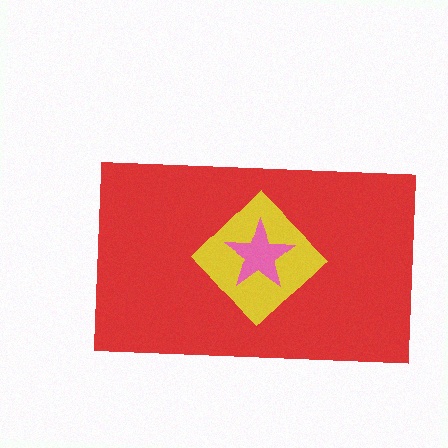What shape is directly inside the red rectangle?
The yellow diamond.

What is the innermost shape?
The pink star.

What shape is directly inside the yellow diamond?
The pink star.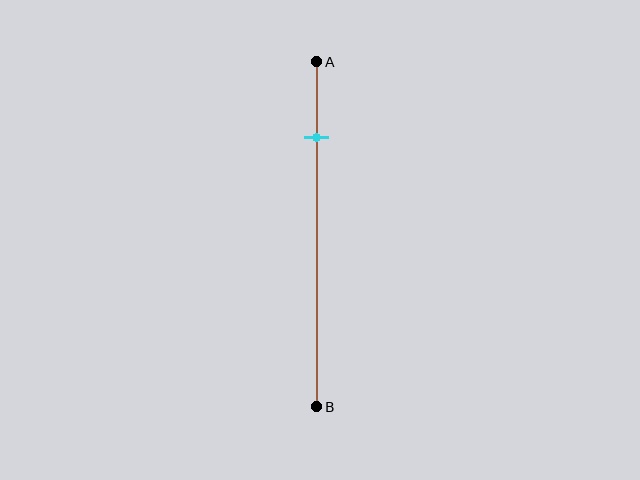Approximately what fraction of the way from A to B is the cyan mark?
The cyan mark is approximately 20% of the way from A to B.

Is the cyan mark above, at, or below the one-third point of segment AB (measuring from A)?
The cyan mark is above the one-third point of segment AB.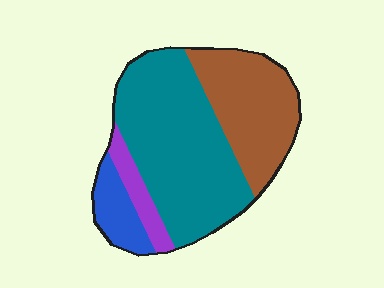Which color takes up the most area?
Teal, at roughly 50%.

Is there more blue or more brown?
Brown.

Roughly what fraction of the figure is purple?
Purple takes up less than a sixth of the figure.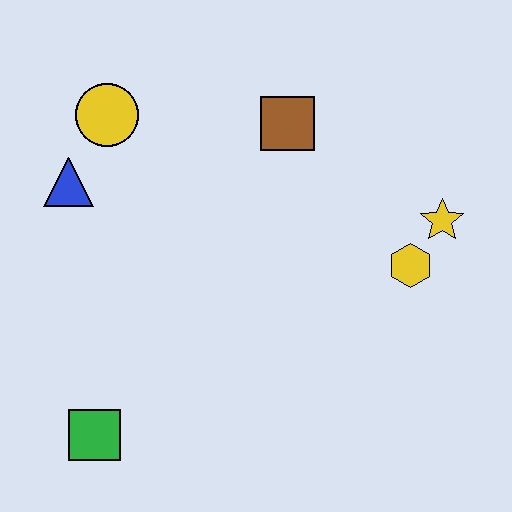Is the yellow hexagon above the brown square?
No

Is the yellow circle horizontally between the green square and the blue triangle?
No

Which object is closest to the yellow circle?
The blue triangle is closest to the yellow circle.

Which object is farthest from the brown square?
The green square is farthest from the brown square.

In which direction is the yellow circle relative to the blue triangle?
The yellow circle is above the blue triangle.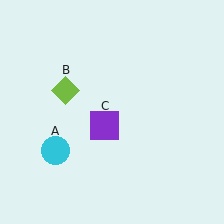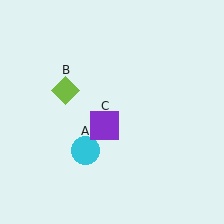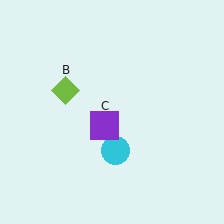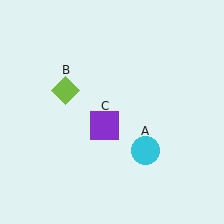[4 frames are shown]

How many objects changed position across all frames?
1 object changed position: cyan circle (object A).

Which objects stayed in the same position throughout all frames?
Lime diamond (object B) and purple square (object C) remained stationary.